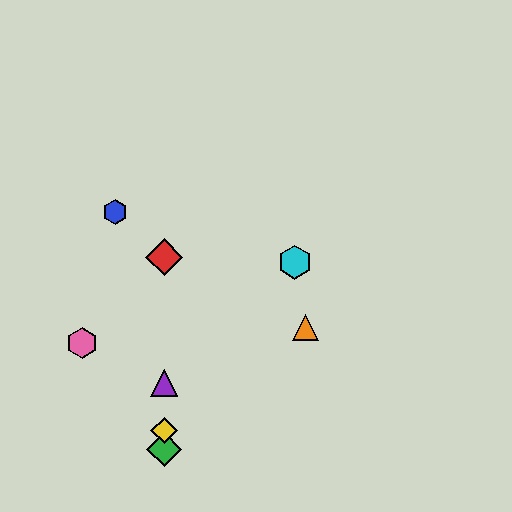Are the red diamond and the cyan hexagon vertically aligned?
No, the red diamond is at x≈164 and the cyan hexagon is at x≈295.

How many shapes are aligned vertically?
4 shapes (the red diamond, the green diamond, the yellow diamond, the purple triangle) are aligned vertically.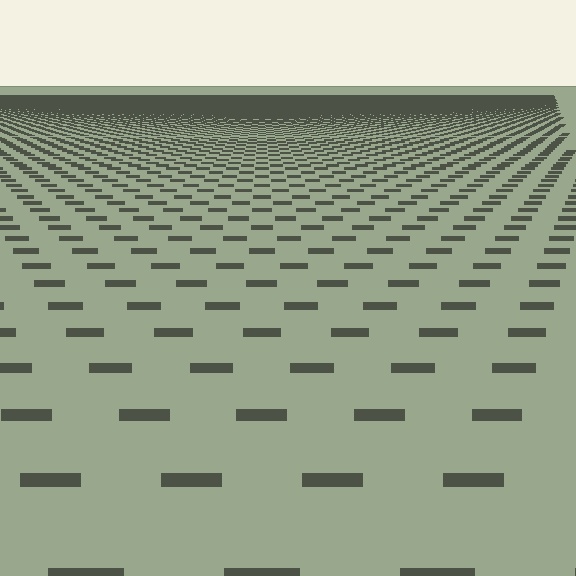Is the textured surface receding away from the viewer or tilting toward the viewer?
The surface is receding away from the viewer. Texture elements get smaller and denser toward the top.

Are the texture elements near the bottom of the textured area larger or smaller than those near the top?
Larger. Near the bottom, elements are closer to the viewer and appear at a bigger on-screen size.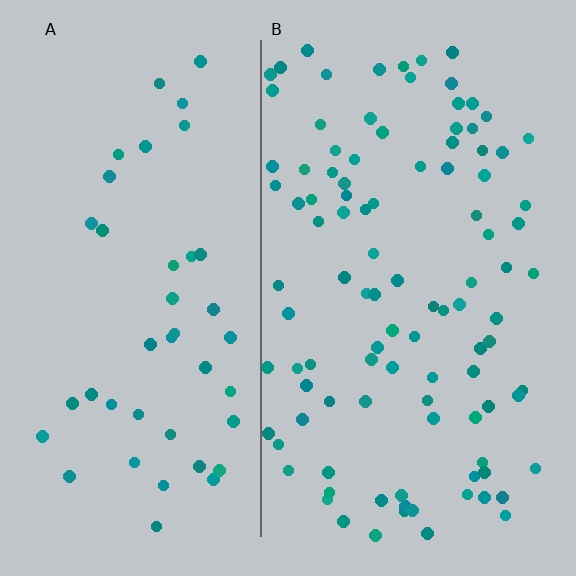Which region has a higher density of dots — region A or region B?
B (the right).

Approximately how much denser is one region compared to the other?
Approximately 2.4× — region B over region A.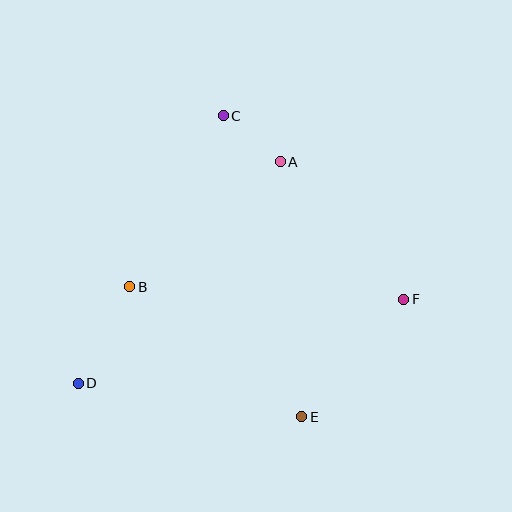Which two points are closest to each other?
Points A and C are closest to each other.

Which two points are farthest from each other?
Points D and F are farthest from each other.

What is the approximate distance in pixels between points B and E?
The distance between B and E is approximately 216 pixels.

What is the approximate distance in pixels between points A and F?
The distance between A and F is approximately 185 pixels.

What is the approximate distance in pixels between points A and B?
The distance between A and B is approximately 195 pixels.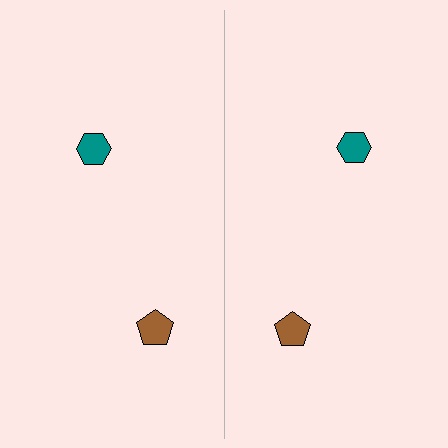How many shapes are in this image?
There are 4 shapes in this image.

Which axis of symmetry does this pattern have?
The pattern has a vertical axis of symmetry running through the center of the image.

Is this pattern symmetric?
Yes, this pattern has bilateral (reflection) symmetry.